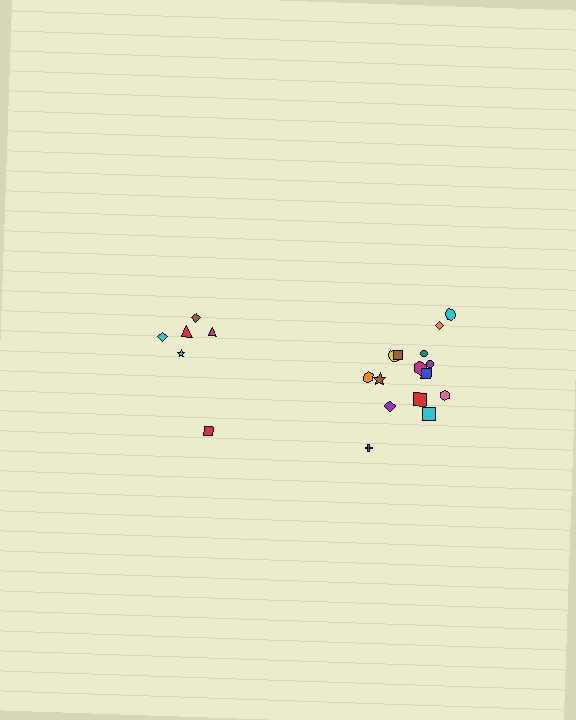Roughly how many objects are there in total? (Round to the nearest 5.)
Roughly 20 objects in total.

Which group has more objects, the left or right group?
The right group.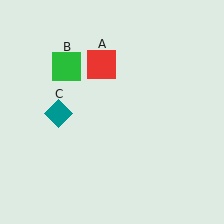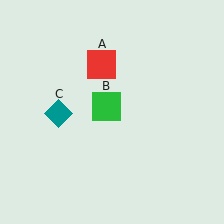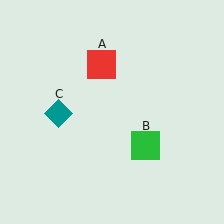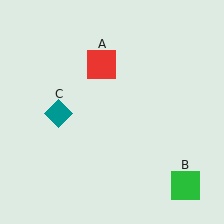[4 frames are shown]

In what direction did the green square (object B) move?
The green square (object B) moved down and to the right.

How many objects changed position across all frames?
1 object changed position: green square (object B).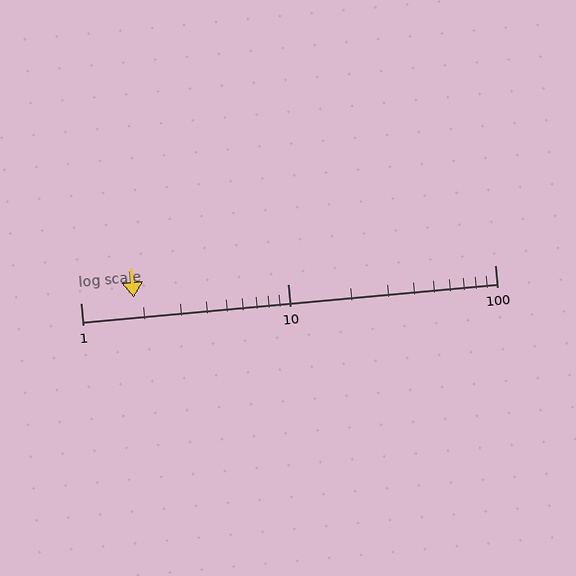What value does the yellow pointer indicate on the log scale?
The pointer indicates approximately 1.8.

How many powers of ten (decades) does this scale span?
The scale spans 2 decades, from 1 to 100.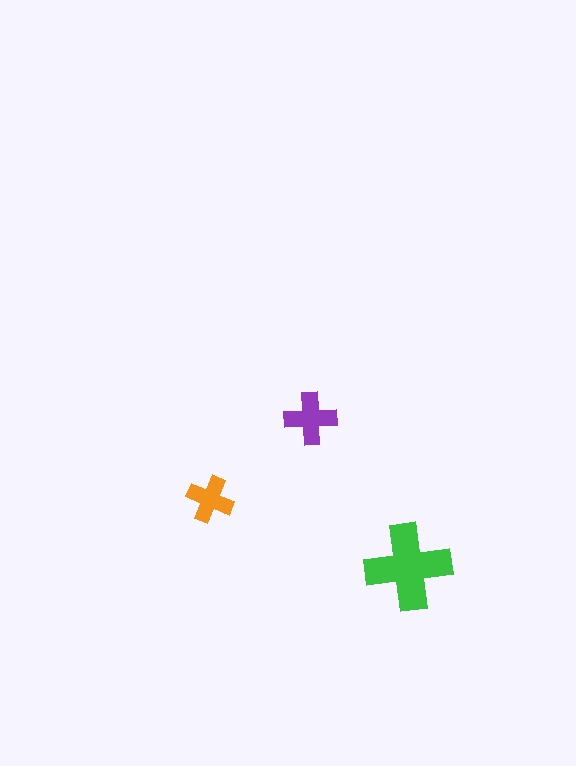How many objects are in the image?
There are 3 objects in the image.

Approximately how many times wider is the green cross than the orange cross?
About 2 times wider.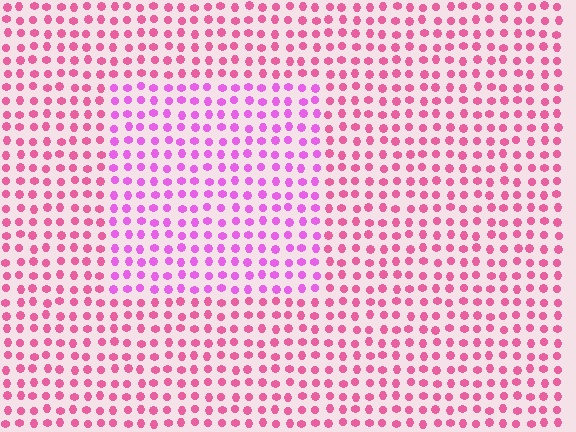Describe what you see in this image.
The image is filled with small pink elements in a uniform arrangement. A rectangle-shaped region is visible where the elements are tinted to a slightly different hue, forming a subtle color boundary.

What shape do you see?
I see a rectangle.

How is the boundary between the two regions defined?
The boundary is defined purely by a slight shift in hue (about 32 degrees). Spacing, size, and orientation are identical on both sides.